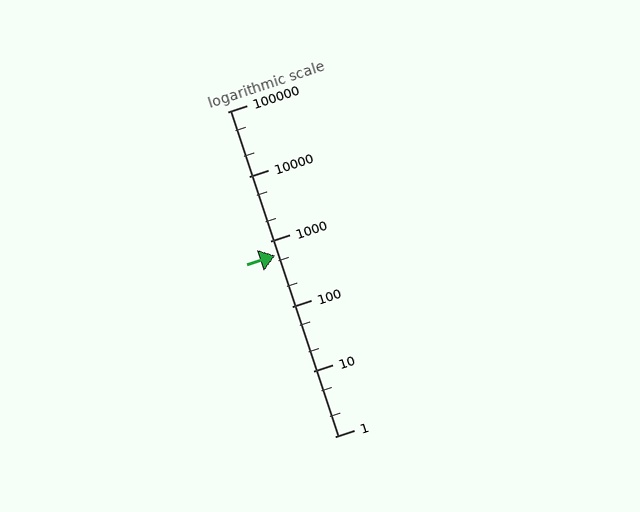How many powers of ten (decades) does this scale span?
The scale spans 5 decades, from 1 to 100000.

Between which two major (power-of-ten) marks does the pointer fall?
The pointer is between 100 and 1000.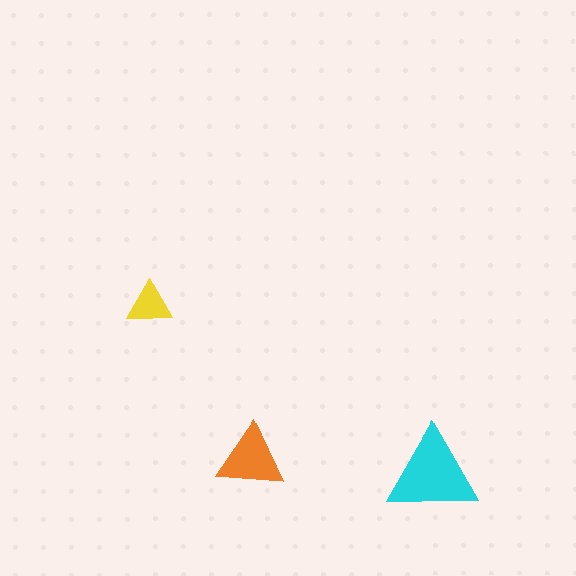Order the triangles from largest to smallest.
the cyan one, the orange one, the yellow one.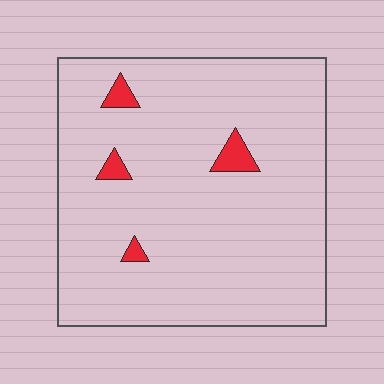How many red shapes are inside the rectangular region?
4.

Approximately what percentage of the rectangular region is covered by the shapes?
Approximately 5%.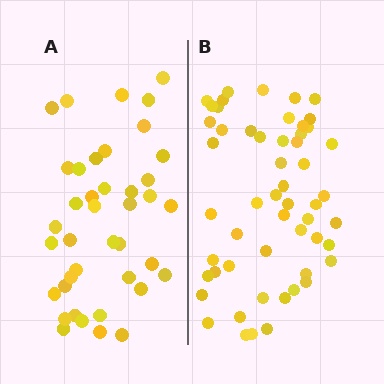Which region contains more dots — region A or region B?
Region B (the right region) has more dots.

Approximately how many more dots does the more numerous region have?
Region B has approximately 15 more dots than region A.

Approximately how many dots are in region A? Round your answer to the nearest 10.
About 40 dots.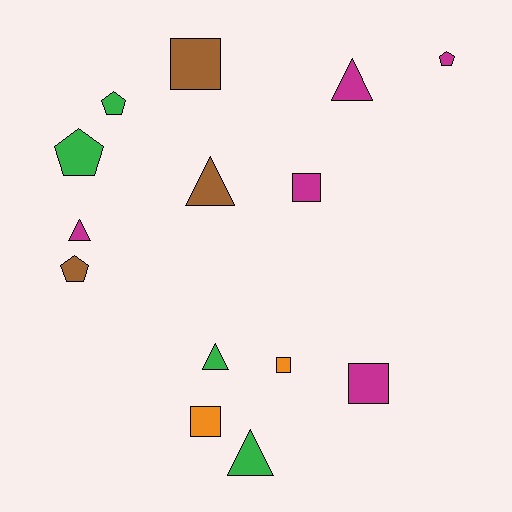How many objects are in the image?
There are 14 objects.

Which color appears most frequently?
Magenta, with 5 objects.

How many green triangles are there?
There are 2 green triangles.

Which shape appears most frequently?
Triangle, with 5 objects.